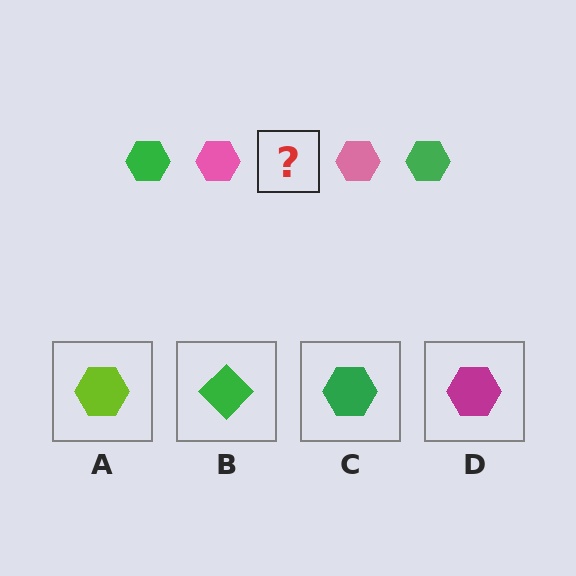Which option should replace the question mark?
Option C.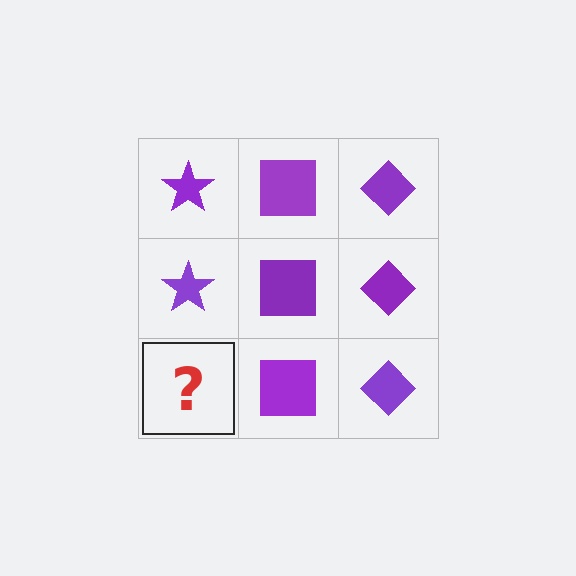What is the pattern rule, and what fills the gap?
The rule is that each column has a consistent shape. The gap should be filled with a purple star.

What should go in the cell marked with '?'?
The missing cell should contain a purple star.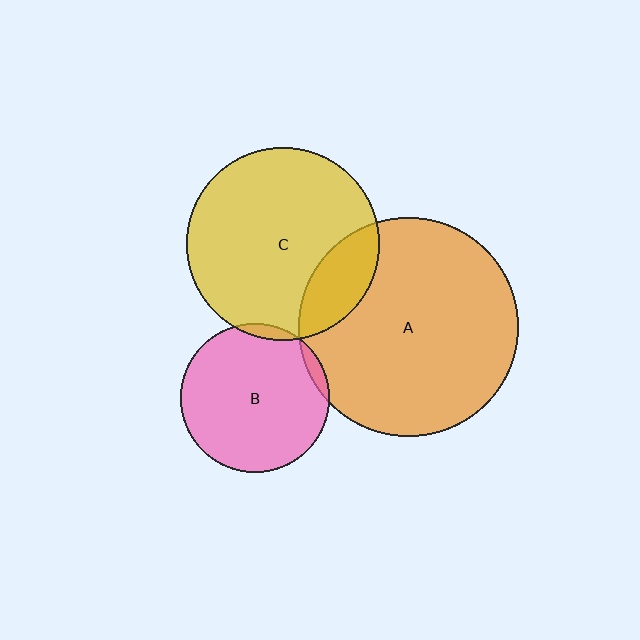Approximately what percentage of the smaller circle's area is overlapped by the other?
Approximately 5%.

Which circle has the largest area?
Circle A (orange).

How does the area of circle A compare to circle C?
Approximately 1.3 times.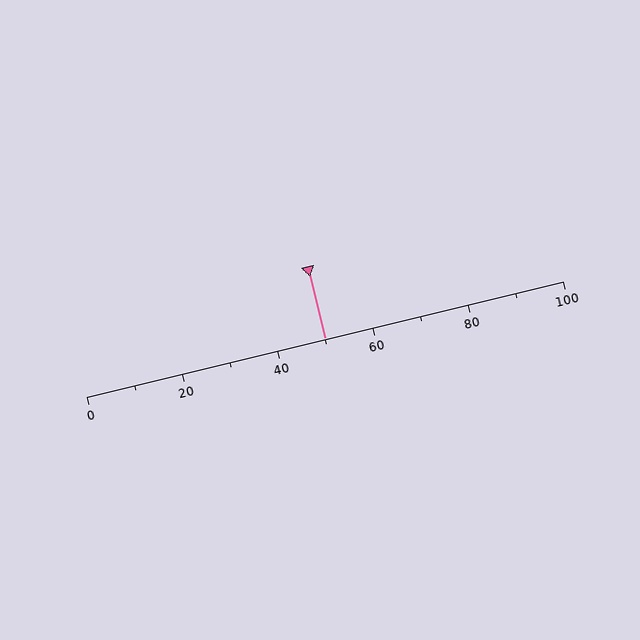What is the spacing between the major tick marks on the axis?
The major ticks are spaced 20 apart.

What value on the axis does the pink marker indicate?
The marker indicates approximately 50.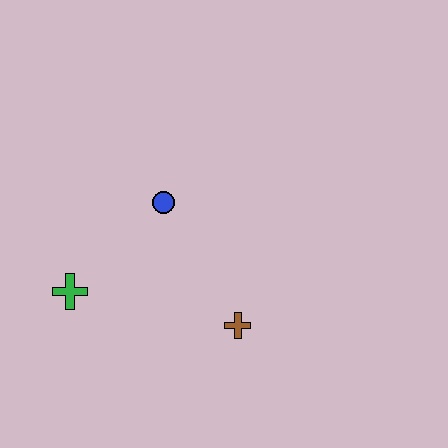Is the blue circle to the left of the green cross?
No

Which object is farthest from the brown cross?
The green cross is farthest from the brown cross.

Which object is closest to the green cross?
The blue circle is closest to the green cross.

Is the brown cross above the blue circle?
No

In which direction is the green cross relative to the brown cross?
The green cross is to the left of the brown cross.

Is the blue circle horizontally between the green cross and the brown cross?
Yes